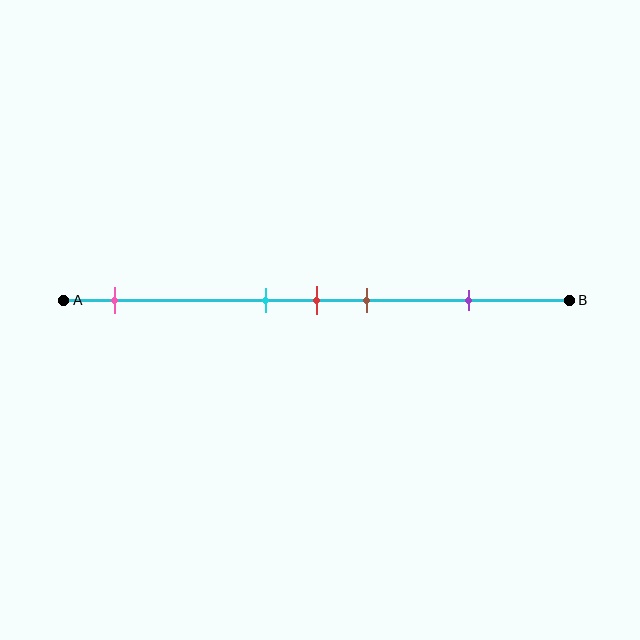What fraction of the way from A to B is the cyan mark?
The cyan mark is approximately 40% (0.4) of the way from A to B.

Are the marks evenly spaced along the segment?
No, the marks are not evenly spaced.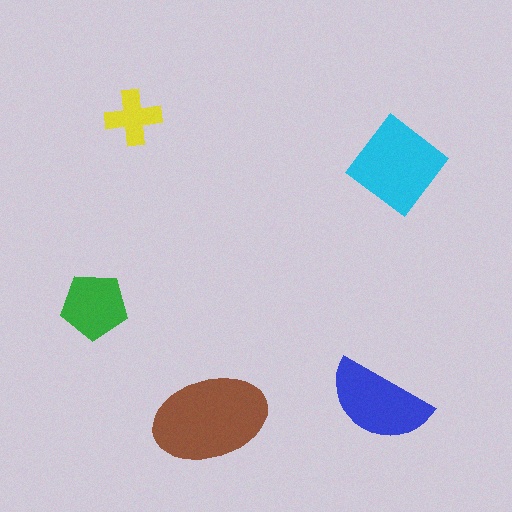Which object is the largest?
The brown ellipse.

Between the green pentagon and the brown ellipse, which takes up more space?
The brown ellipse.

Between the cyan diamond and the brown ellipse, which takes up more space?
The brown ellipse.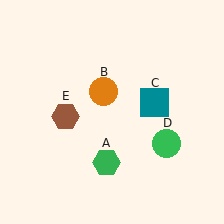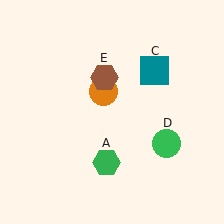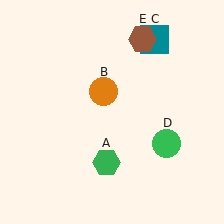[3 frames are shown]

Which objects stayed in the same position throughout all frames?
Green hexagon (object A) and orange circle (object B) and green circle (object D) remained stationary.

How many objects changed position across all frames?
2 objects changed position: teal square (object C), brown hexagon (object E).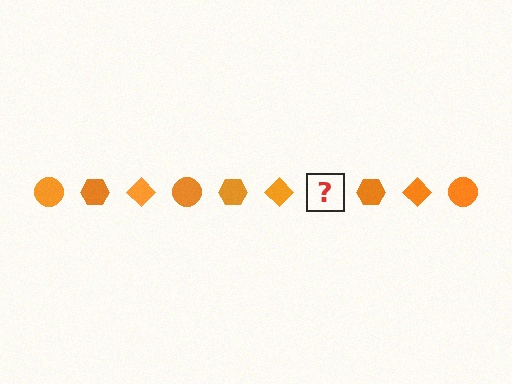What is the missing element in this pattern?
The missing element is an orange circle.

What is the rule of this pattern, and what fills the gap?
The rule is that the pattern cycles through circle, hexagon, diamond shapes in orange. The gap should be filled with an orange circle.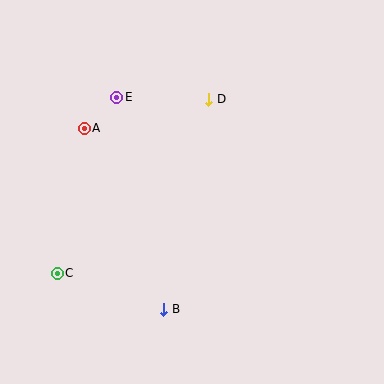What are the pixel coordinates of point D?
Point D is at (209, 99).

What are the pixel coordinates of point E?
Point E is at (117, 97).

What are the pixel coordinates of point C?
Point C is at (57, 273).